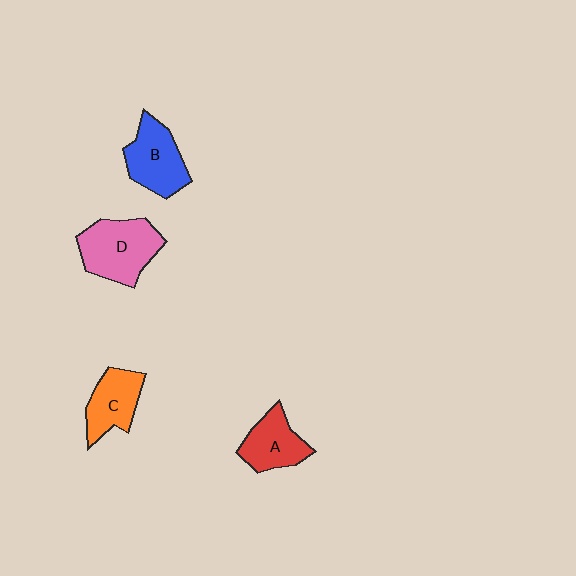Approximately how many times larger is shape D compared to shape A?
Approximately 1.4 times.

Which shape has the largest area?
Shape D (pink).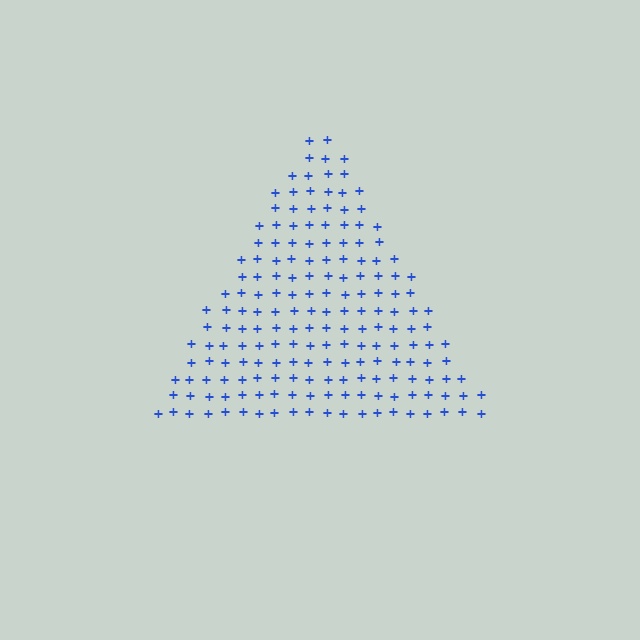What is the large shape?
The large shape is a triangle.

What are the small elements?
The small elements are plus signs.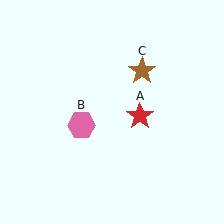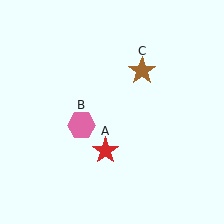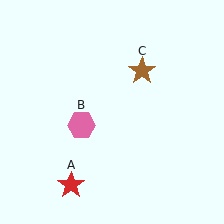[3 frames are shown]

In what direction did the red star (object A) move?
The red star (object A) moved down and to the left.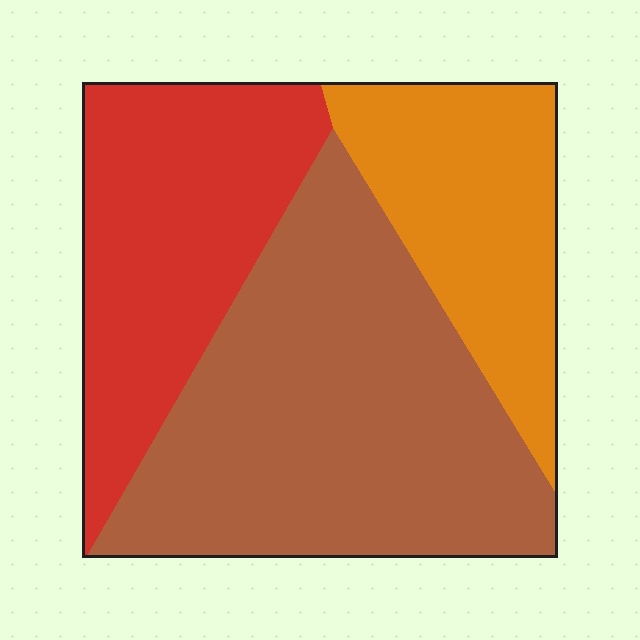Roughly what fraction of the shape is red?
Red takes up between a quarter and a half of the shape.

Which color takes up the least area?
Orange, at roughly 25%.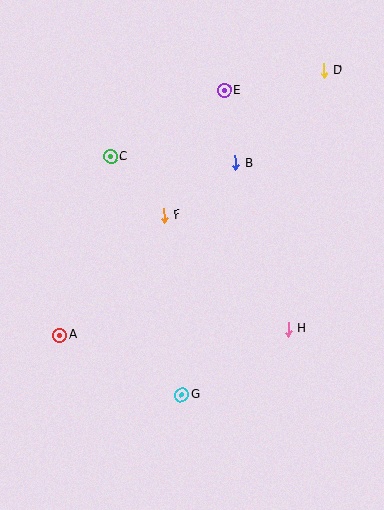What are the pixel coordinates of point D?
Point D is at (324, 70).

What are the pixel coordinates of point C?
Point C is at (111, 157).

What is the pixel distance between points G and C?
The distance between G and C is 249 pixels.